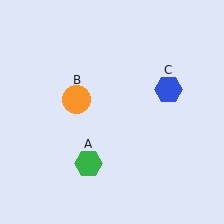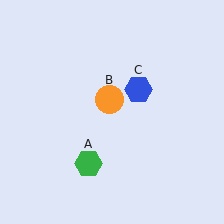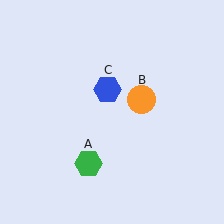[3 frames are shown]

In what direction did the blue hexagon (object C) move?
The blue hexagon (object C) moved left.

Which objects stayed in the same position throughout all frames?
Green hexagon (object A) remained stationary.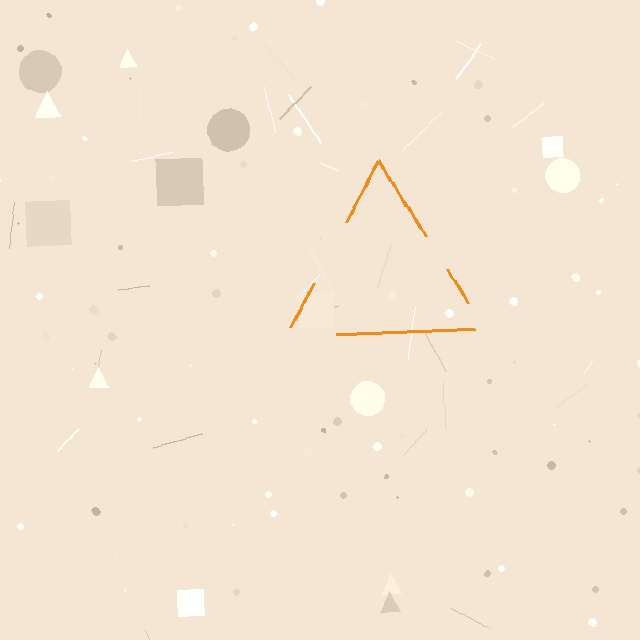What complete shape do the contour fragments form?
The contour fragments form a triangle.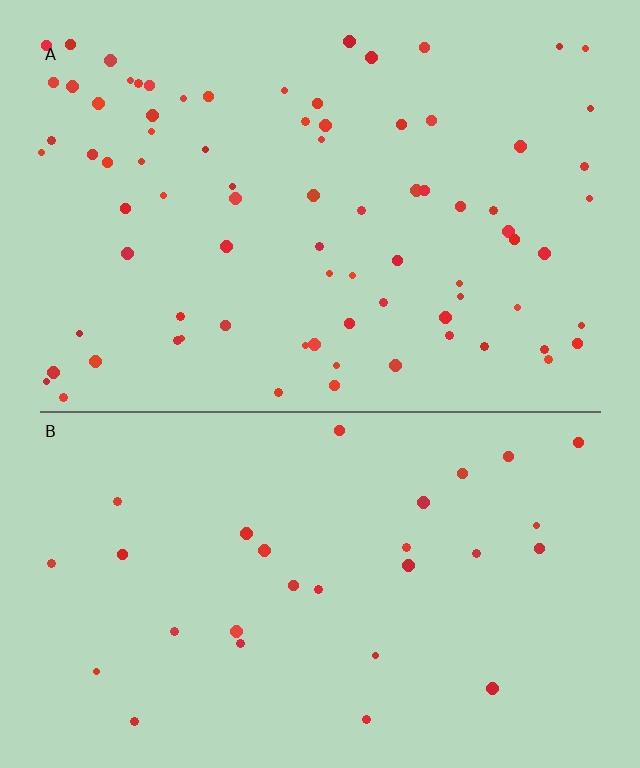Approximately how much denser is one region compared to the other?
Approximately 2.7× — region A over region B.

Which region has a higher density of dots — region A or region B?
A (the top).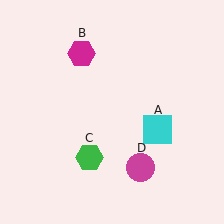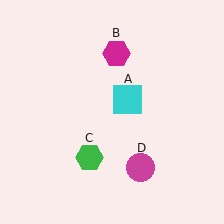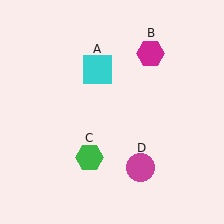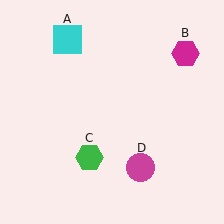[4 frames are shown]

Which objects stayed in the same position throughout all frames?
Green hexagon (object C) and magenta circle (object D) remained stationary.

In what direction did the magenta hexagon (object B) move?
The magenta hexagon (object B) moved right.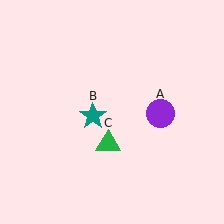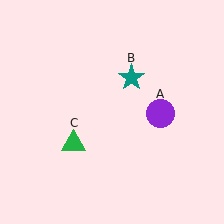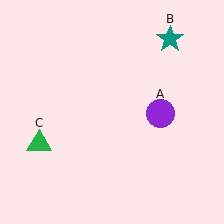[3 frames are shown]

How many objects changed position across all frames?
2 objects changed position: teal star (object B), green triangle (object C).